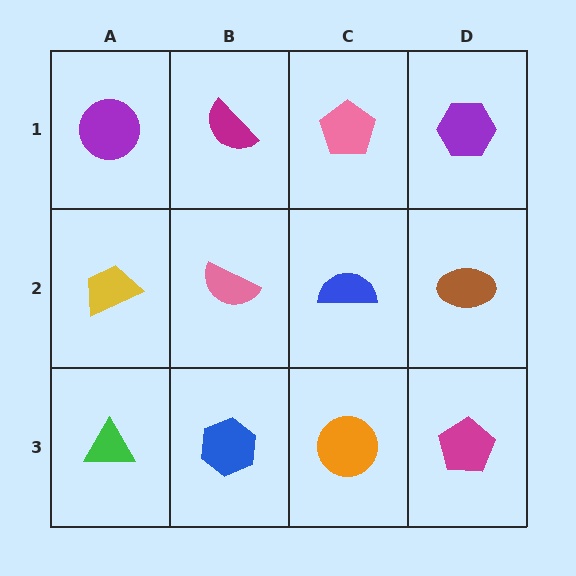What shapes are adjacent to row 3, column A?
A yellow trapezoid (row 2, column A), a blue hexagon (row 3, column B).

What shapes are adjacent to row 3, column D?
A brown ellipse (row 2, column D), an orange circle (row 3, column C).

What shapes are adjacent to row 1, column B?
A pink semicircle (row 2, column B), a purple circle (row 1, column A), a pink pentagon (row 1, column C).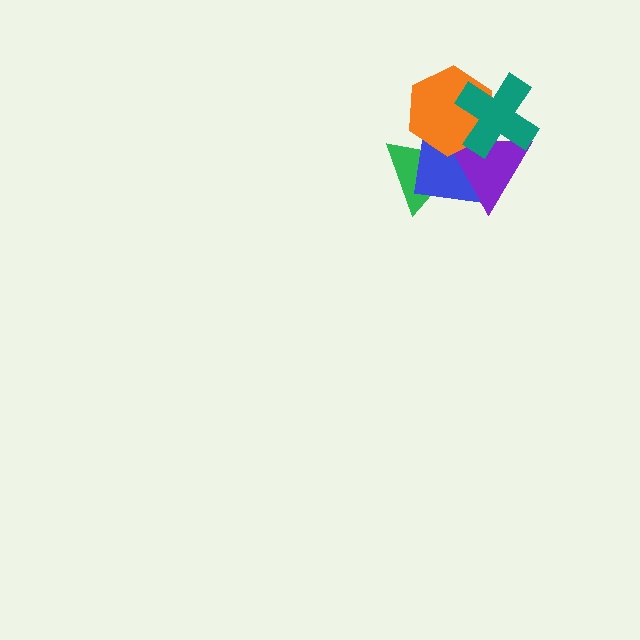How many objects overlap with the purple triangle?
4 objects overlap with the purple triangle.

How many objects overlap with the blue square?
4 objects overlap with the blue square.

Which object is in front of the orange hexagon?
The teal cross is in front of the orange hexagon.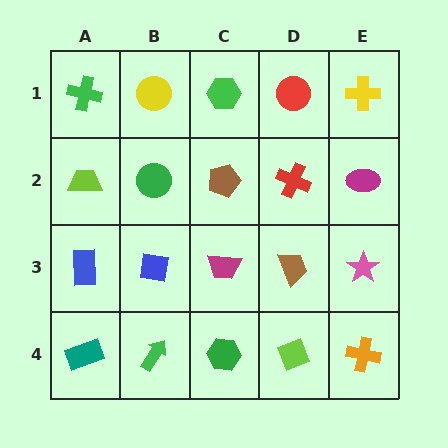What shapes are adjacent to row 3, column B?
A green circle (row 2, column B), a green arrow (row 4, column B), a blue rectangle (row 3, column A), a magenta trapezoid (row 3, column C).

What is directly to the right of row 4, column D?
An orange cross.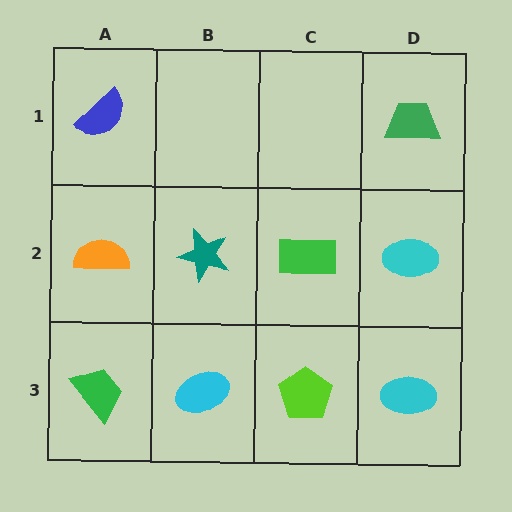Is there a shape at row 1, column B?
No, that cell is empty.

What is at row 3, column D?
A cyan ellipse.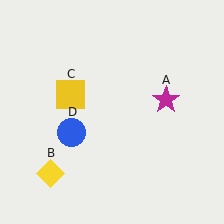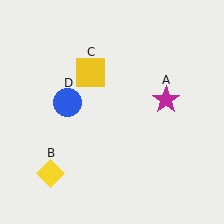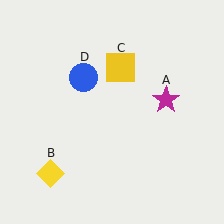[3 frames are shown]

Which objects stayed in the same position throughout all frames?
Magenta star (object A) and yellow diamond (object B) remained stationary.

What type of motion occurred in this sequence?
The yellow square (object C), blue circle (object D) rotated clockwise around the center of the scene.